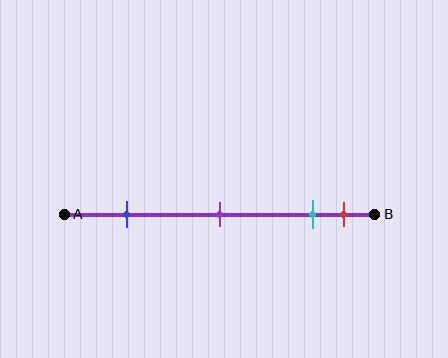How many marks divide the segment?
There are 4 marks dividing the segment.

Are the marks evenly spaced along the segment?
No, the marks are not evenly spaced.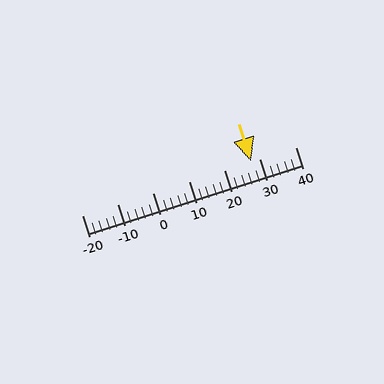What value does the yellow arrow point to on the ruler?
The yellow arrow points to approximately 28.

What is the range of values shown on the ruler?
The ruler shows values from -20 to 40.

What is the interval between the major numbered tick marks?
The major tick marks are spaced 10 units apart.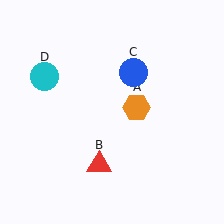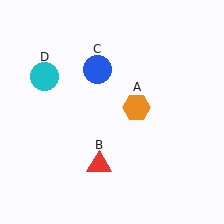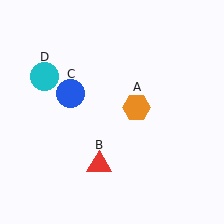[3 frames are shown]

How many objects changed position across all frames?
1 object changed position: blue circle (object C).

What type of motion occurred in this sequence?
The blue circle (object C) rotated counterclockwise around the center of the scene.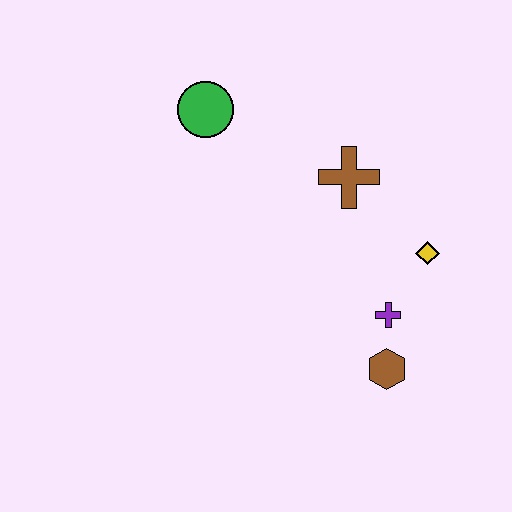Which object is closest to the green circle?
The brown cross is closest to the green circle.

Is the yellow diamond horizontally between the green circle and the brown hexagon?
No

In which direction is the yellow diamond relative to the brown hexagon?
The yellow diamond is above the brown hexagon.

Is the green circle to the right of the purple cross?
No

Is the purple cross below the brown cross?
Yes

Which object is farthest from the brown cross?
The brown hexagon is farthest from the brown cross.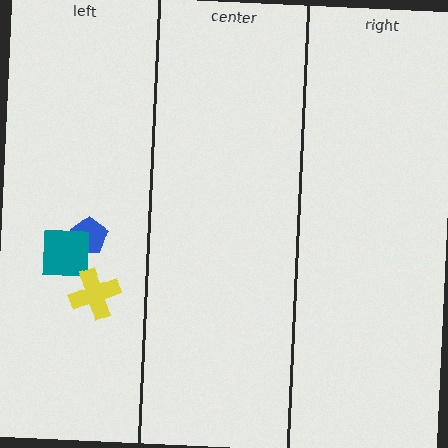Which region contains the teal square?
The left region.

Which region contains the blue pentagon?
The left region.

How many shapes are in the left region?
3.